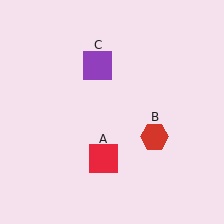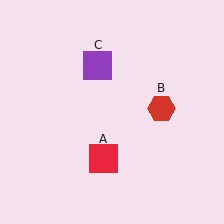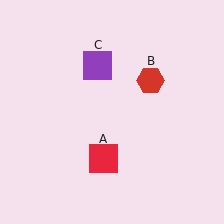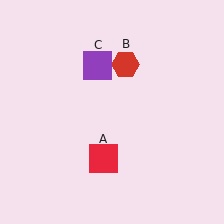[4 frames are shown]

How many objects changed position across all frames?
1 object changed position: red hexagon (object B).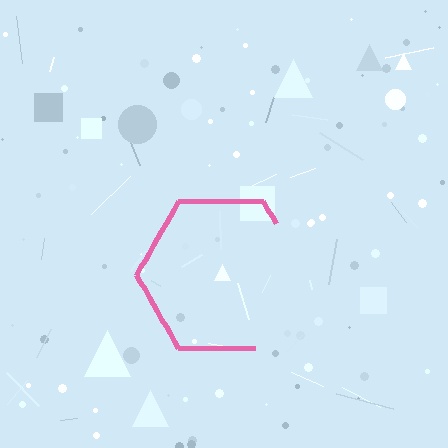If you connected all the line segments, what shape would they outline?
They would outline a hexagon.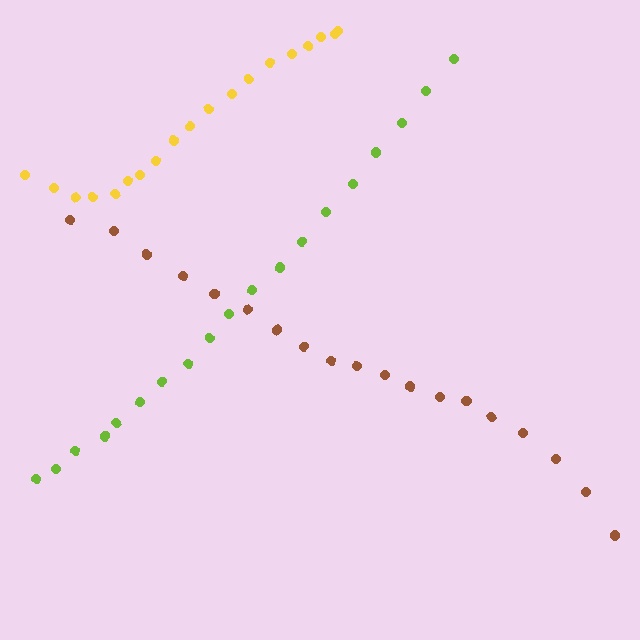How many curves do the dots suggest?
There are 3 distinct paths.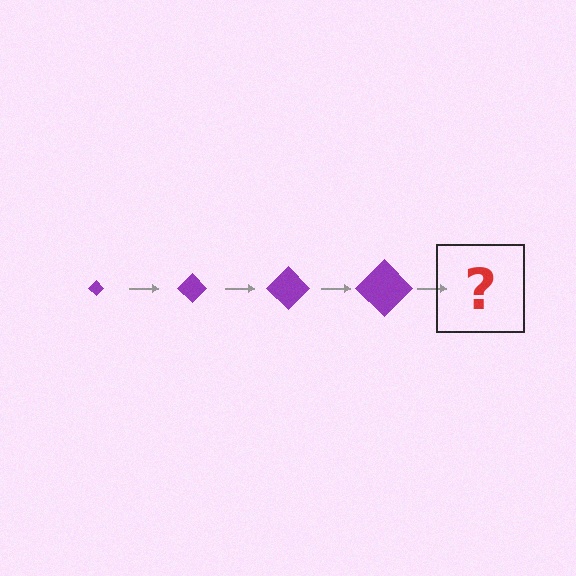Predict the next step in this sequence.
The next step is a purple diamond, larger than the previous one.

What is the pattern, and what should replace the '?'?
The pattern is that the diamond gets progressively larger each step. The '?' should be a purple diamond, larger than the previous one.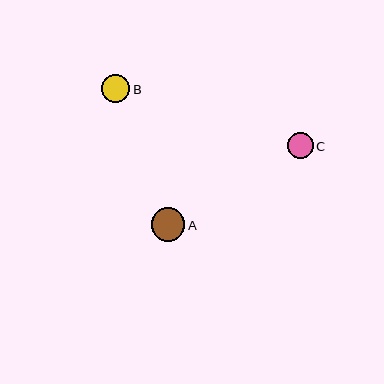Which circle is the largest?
Circle A is the largest with a size of approximately 34 pixels.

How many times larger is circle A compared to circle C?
Circle A is approximately 1.3 times the size of circle C.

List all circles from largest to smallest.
From largest to smallest: A, B, C.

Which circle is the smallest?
Circle C is the smallest with a size of approximately 26 pixels.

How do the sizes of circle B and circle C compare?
Circle B and circle C are approximately the same size.